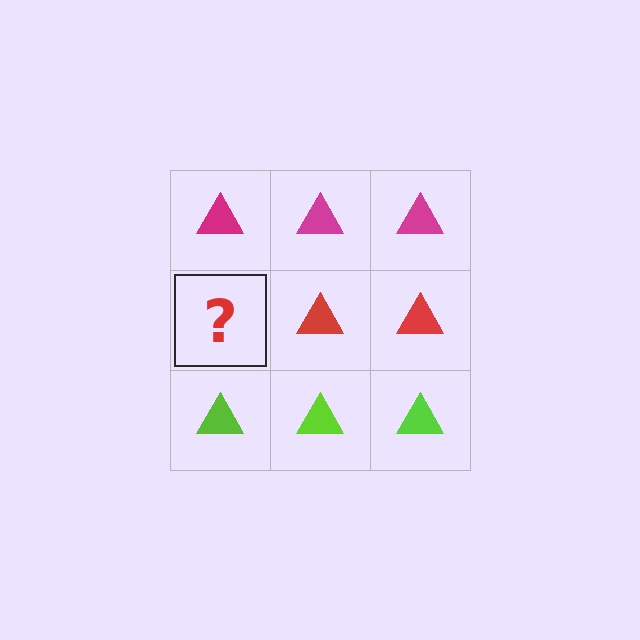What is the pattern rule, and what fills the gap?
The rule is that each row has a consistent color. The gap should be filled with a red triangle.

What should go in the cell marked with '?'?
The missing cell should contain a red triangle.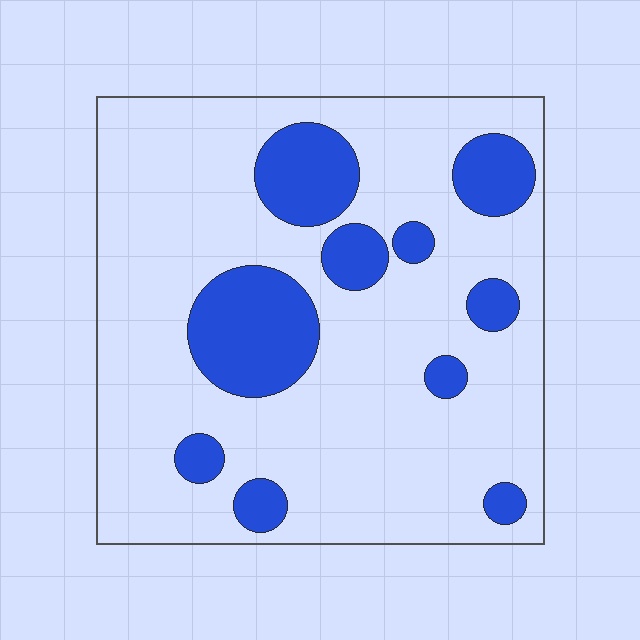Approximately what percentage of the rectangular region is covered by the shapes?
Approximately 20%.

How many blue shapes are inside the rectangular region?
10.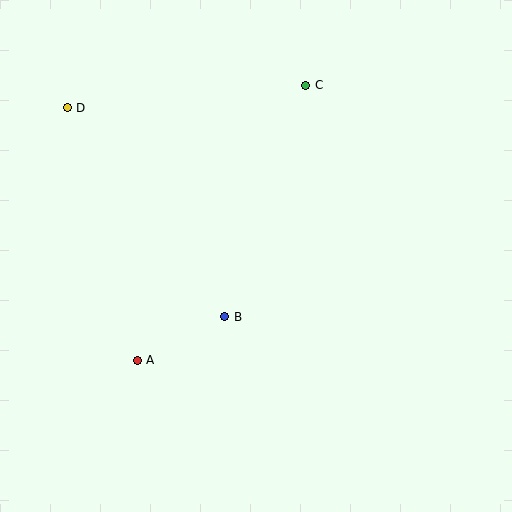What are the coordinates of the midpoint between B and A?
The midpoint between B and A is at (181, 338).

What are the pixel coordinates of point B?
Point B is at (225, 317).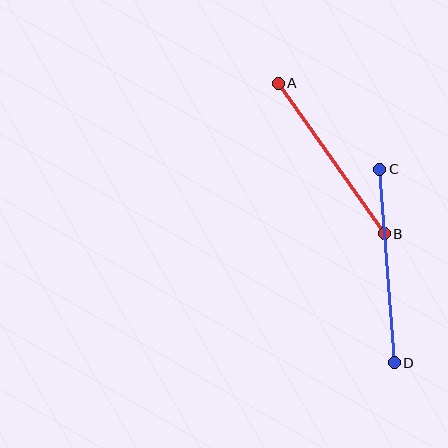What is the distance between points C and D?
The distance is approximately 194 pixels.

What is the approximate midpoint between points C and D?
The midpoint is at approximately (387, 266) pixels.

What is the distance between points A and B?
The distance is approximately 184 pixels.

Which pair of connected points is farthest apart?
Points C and D are farthest apart.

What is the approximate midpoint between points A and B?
The midpoint is at approximately (331, 159) pixels.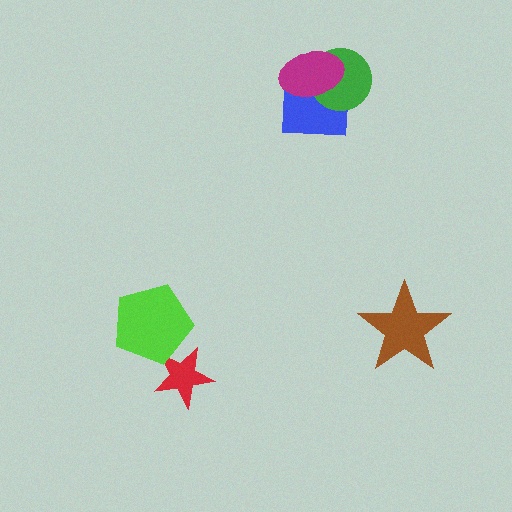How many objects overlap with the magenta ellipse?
2 objects overlap with the magenta ellipse.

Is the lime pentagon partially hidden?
No, no other shape covers it.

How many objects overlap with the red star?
1 object overlaps with the red star.